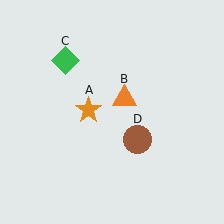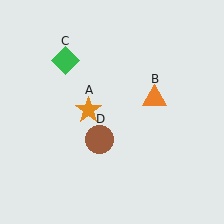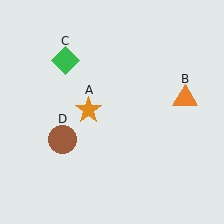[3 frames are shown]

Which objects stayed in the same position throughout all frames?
Orange star (object A) and green diamond (object C) remained stationary.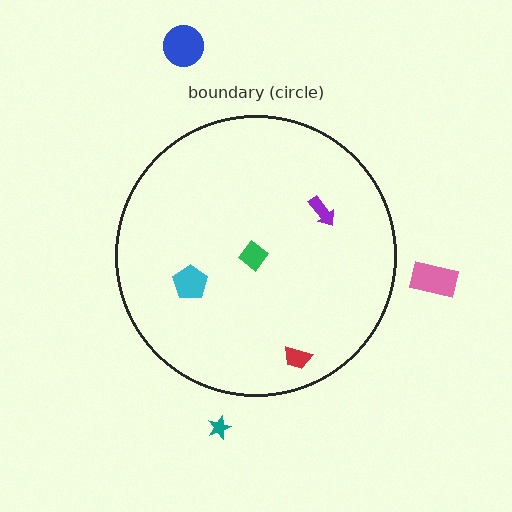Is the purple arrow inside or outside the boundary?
Inside.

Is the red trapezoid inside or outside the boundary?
Inside.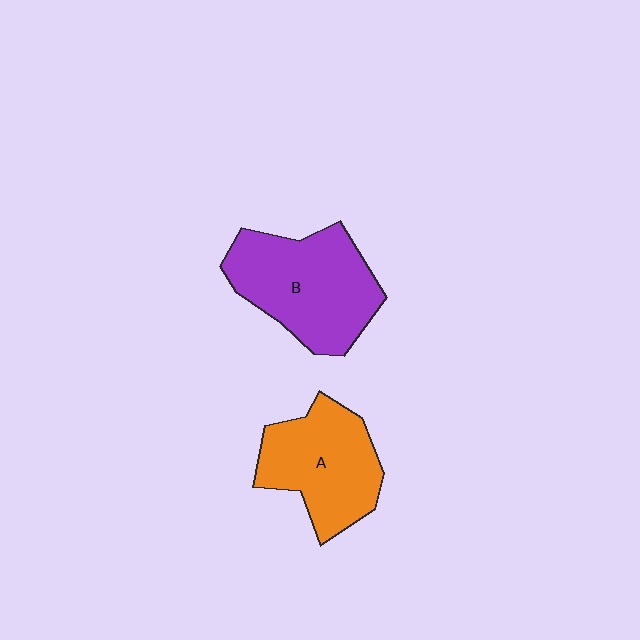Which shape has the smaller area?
Shape A (orange).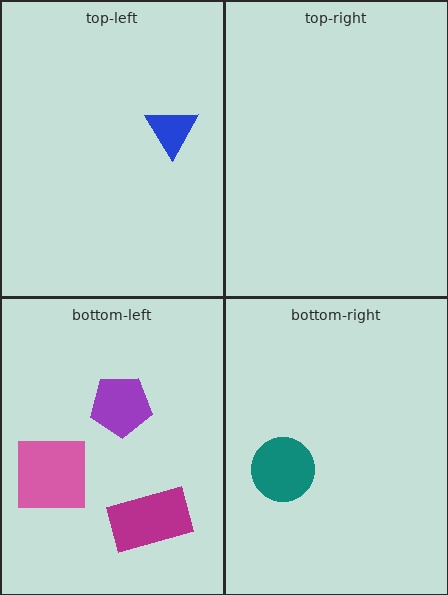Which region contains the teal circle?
The bottom-right region.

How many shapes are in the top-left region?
1.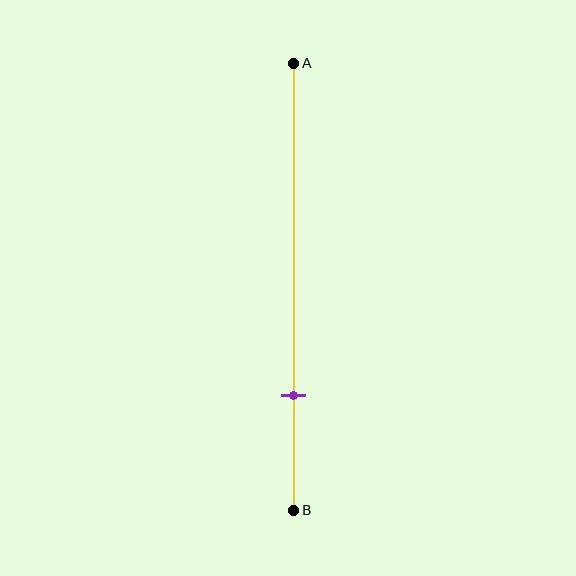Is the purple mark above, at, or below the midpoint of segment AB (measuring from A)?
The purple mark is below the midpoint of segment AB.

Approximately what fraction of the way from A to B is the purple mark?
The purple mark is approximately 75% of the way from A to B.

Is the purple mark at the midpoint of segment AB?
No, the mark is at about 75% from A, not at the 50% midpoint.